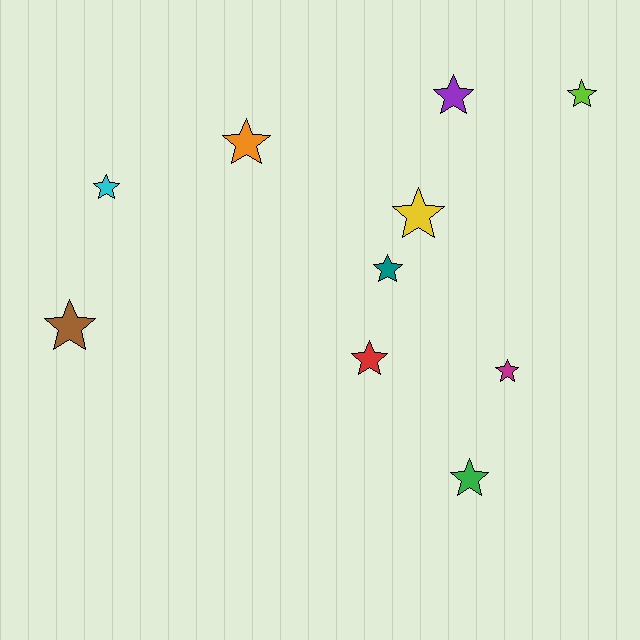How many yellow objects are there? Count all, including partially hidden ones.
There is 1 yellow object.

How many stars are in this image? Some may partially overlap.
There are 10 stars.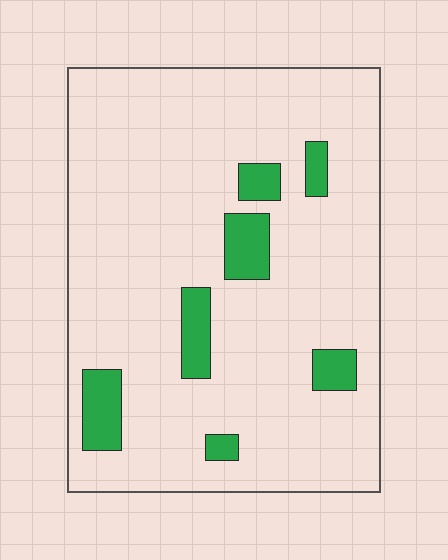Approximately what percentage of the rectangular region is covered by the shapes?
Approximately 10%.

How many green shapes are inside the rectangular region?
7.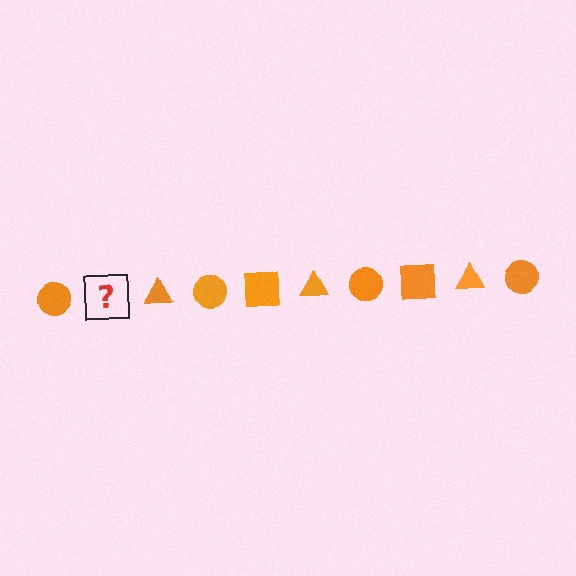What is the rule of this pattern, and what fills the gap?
The rule is that the pattern cycles through circle, square, triangle shapes in orange. The gap should be filled with an orange square.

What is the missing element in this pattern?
The missing element is an orange square.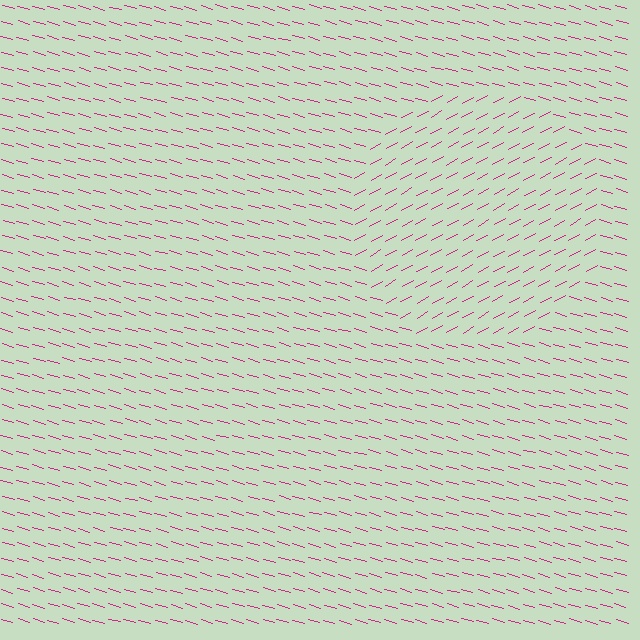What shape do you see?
I see a circle.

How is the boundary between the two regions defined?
The boundary is defined purely by a change in line orientation (approximately 45 degrees difference). All lines are the same color and thickness.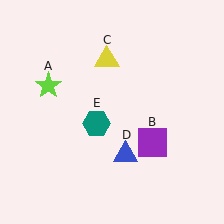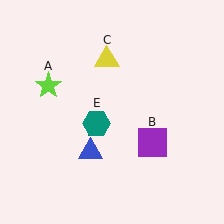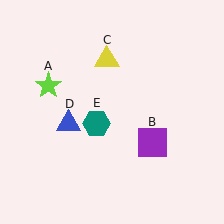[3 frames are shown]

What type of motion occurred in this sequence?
The blue triangle (object D) rotated clockwise around the center of the scene.